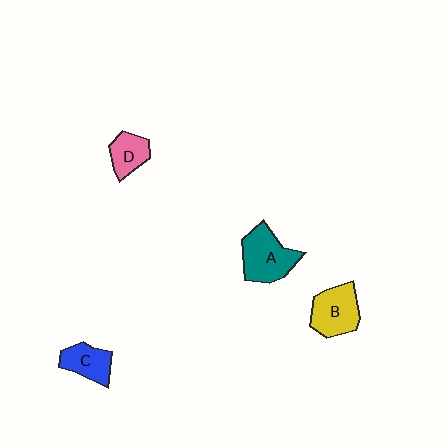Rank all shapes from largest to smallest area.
From largest to smallest: A (teal), B (yellow), C (blue), D (pink).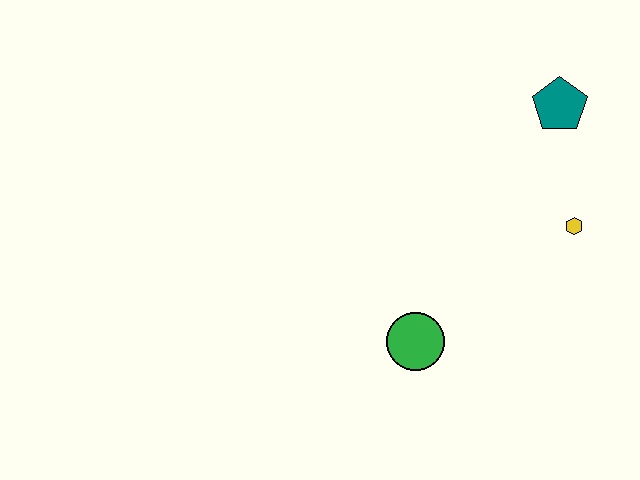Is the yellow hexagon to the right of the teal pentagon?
Yes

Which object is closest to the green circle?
The yellow hexagon is closest to the green circle.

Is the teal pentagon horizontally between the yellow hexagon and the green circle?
Yes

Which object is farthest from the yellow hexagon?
The green circle is farthest from the yellow hexagon.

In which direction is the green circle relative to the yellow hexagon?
The green circle is to the left of the yellow hexagon.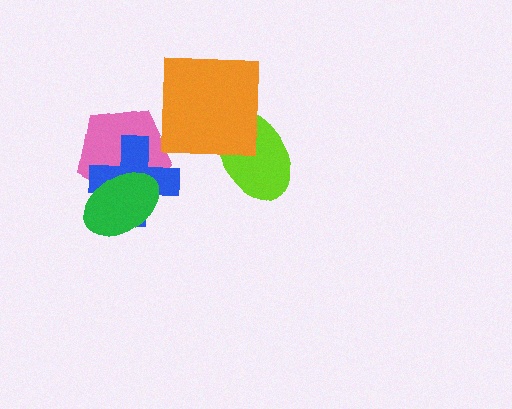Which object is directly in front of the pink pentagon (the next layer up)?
The blue cross is directly in front of the pink pentagon.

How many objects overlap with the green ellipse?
2 objects overlap with the green ellipse.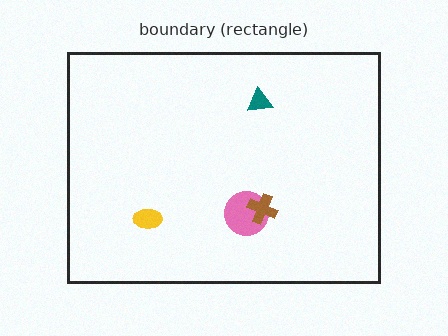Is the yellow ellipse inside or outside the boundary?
Inside.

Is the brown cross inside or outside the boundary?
Inside.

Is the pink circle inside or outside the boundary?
Inside.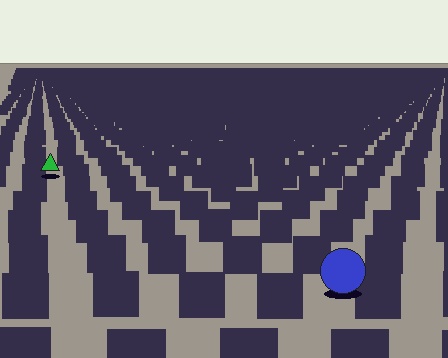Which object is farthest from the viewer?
The green triangle is farthest from the viewer. It appears smaller and the ground texture around it is denser.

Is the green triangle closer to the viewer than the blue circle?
No. The blue circle is closer — you can tell from the texture gradient: the ground texture is coarser near it.